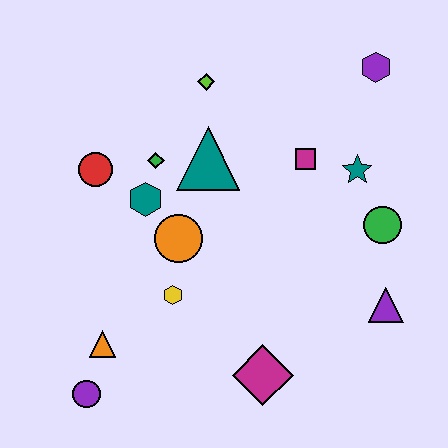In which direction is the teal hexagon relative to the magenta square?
The teal hexagon is to the left of the magenta square.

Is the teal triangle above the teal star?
Yes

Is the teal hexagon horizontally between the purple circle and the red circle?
No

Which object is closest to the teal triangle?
The green diamond is closest to the teal triangle.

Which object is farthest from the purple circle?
The purple hexagon is farthest from the purple circle.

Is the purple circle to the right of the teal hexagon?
No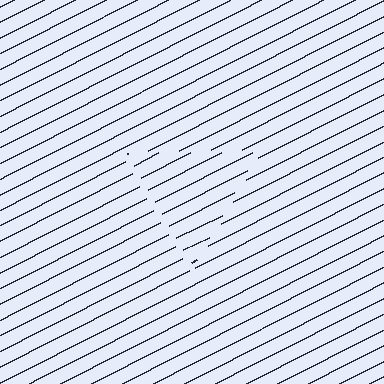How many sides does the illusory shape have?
3 sides — the line-ends trace a triangle.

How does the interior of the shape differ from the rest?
The interior of the shape contains the same grating, shifted by half a period — the contour is defined by the phase discontinuity where line-ends from the inner and outer gratings abut.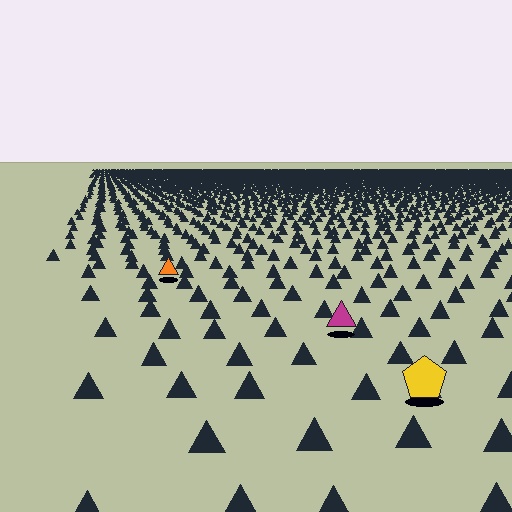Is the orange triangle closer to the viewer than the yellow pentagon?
No. The yellow pentagon is closer — you can tell from the texture gradient: the ground texture is coarser near it.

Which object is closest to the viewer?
The yellow pentagon is closest. The texture marks near it are larger and more spread out.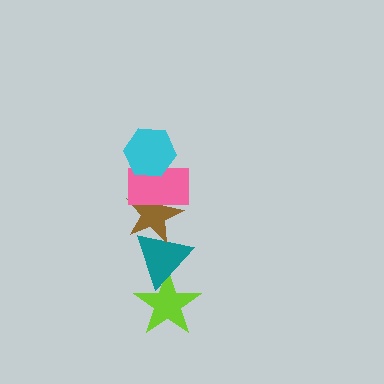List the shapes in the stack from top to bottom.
From top to bottom: the cyan hexagon, the pink rectangle, the brown star, the teal triangle, the lime star.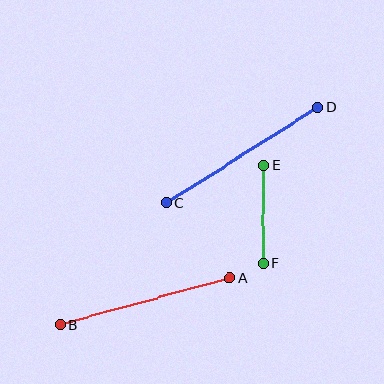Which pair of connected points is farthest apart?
Points C and D are farthest apart.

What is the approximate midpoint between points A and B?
The midpoint is at approximately (145, 301) pixels.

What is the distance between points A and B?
The distance is approximately 176 pixels.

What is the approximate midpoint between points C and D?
The midpoint is at approximately (242, 155) pixels.